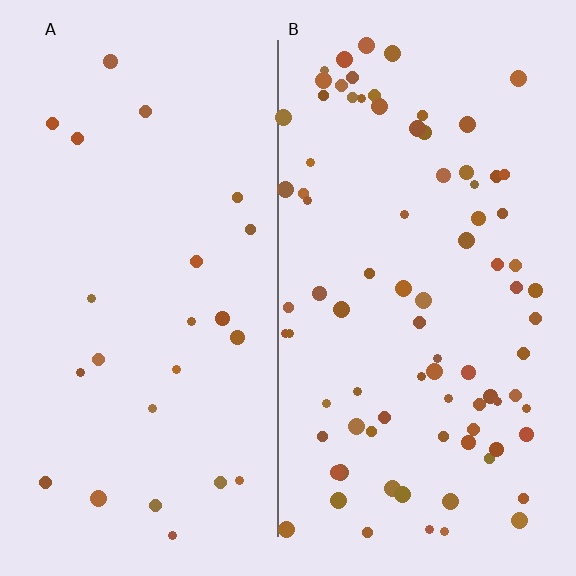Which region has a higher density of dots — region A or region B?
B (the right).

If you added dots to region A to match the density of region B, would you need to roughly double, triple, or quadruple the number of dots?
Approximately quadruple.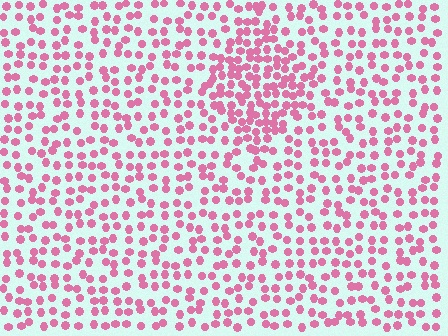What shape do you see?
I see a diamond.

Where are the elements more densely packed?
The elements are more densely packed inside the diamond boundary.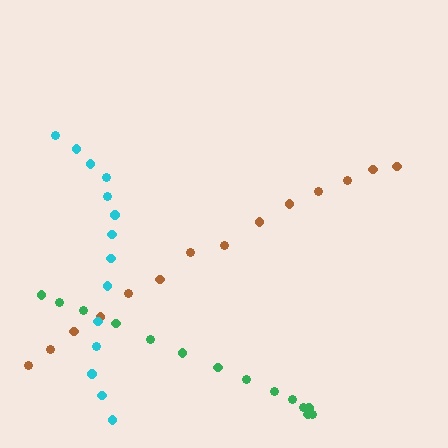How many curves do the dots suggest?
There are 3 distinct paths.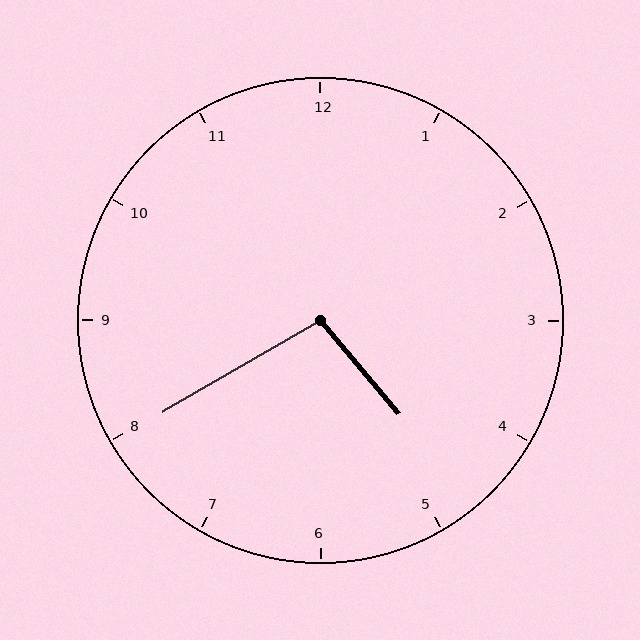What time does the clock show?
4:40.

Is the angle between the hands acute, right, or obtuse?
It is obtuse.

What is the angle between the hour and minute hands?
Approximately 100 degrees.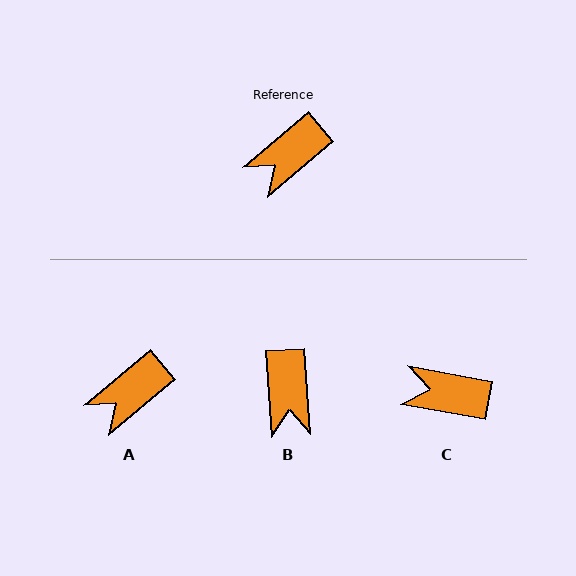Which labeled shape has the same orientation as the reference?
A.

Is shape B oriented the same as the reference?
No, it is off by about 54 degrees.